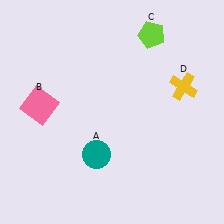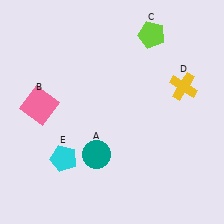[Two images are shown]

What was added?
A cyan pentagon (E) was added in Image 2.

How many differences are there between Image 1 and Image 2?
There is 1 difference between the two images.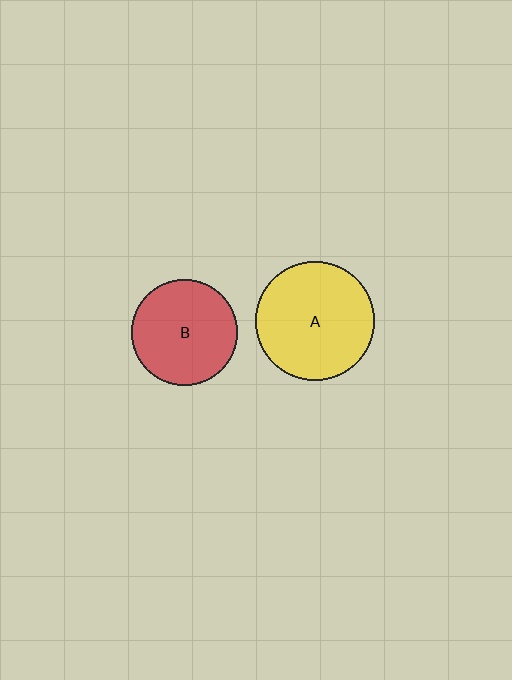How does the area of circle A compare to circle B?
Approximately 1.3 times.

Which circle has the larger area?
Circle A (yellow).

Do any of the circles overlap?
No, none of the circles overlap.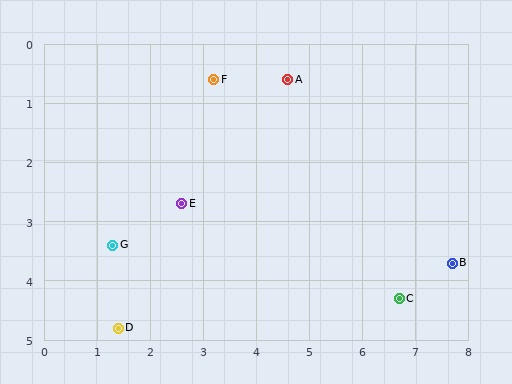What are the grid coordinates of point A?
Point A is at approximately (4.6, 0.6).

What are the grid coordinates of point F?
Point F is at approximately (3.2, 0.6).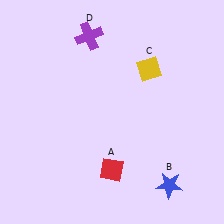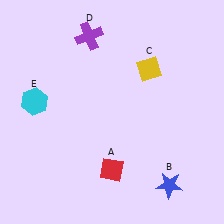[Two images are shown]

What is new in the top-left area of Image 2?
A cyan hexagon (E) was added in the top-left area of Image 2.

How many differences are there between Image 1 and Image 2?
There is 1 difference between the two images.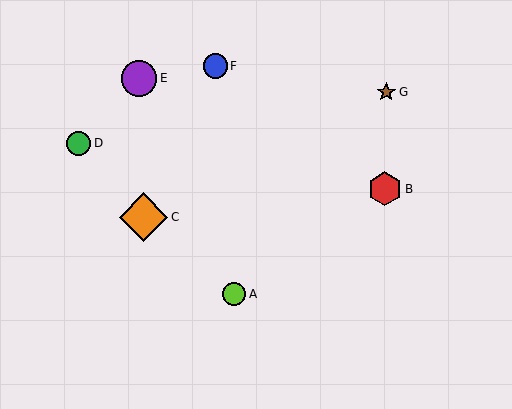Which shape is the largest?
The orange diamond (labeled C) is the largest.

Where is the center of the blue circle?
The center of the blue circle is at (215, 66).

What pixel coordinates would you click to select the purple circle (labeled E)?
Click at (139, 78) to select the purple circle E.